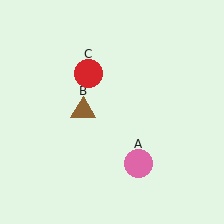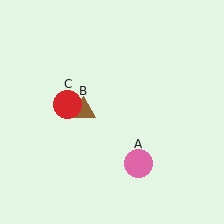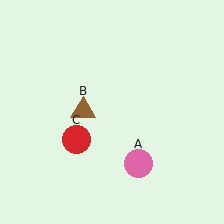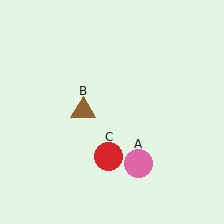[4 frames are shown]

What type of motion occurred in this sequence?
The red circle (object C) rotated counterclockwise around the center of the scene.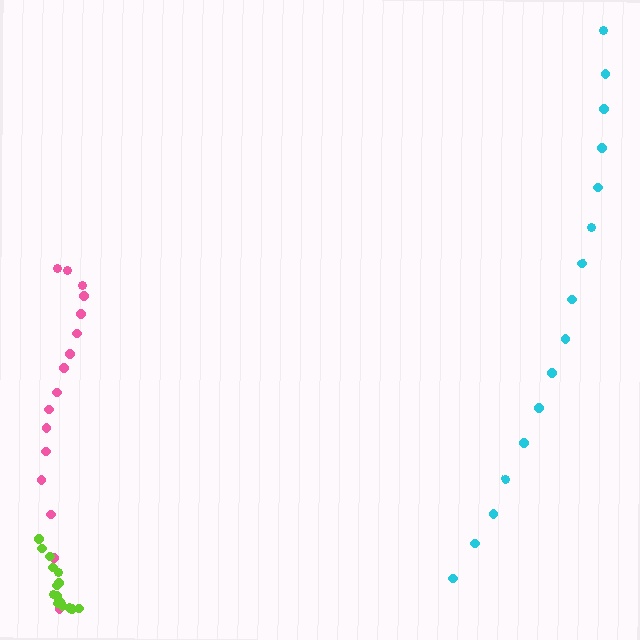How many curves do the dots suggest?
There are 3 distinct paths.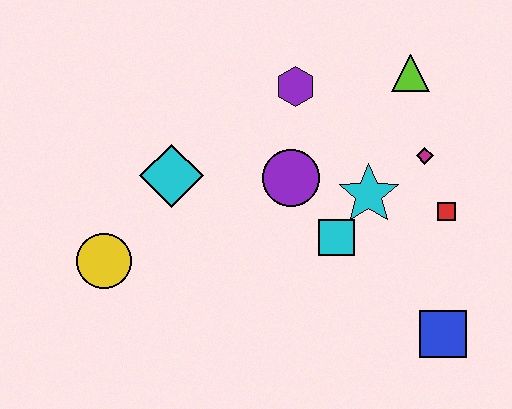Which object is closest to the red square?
The magenta diamond is closest to the red square.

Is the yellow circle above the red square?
No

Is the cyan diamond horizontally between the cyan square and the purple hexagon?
No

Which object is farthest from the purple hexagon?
The blue square is farthest from the purple hexagon.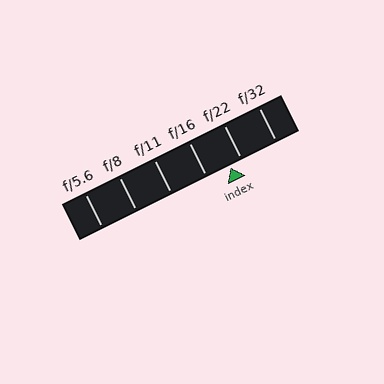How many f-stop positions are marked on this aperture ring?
There are 6 f-stop positions marked.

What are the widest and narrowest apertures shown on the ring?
The widest aperture shown is f/5.6 and the narrowest is f/32.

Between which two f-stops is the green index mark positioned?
The index mark is between f/16 and f/22.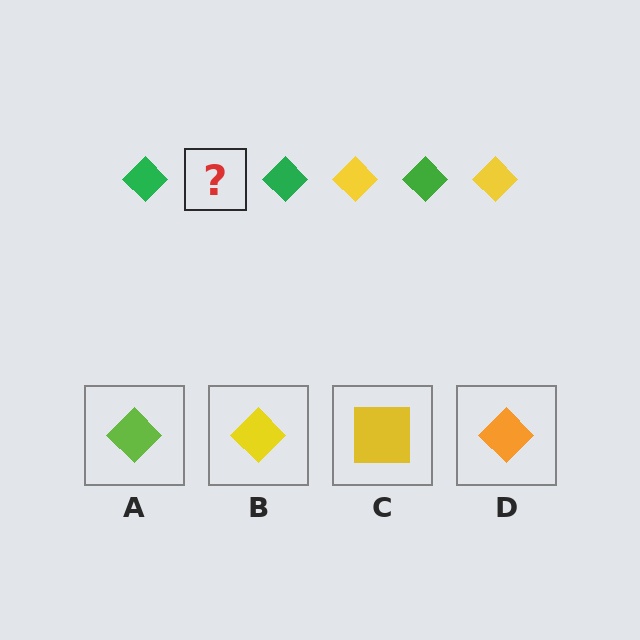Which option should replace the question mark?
Option B.